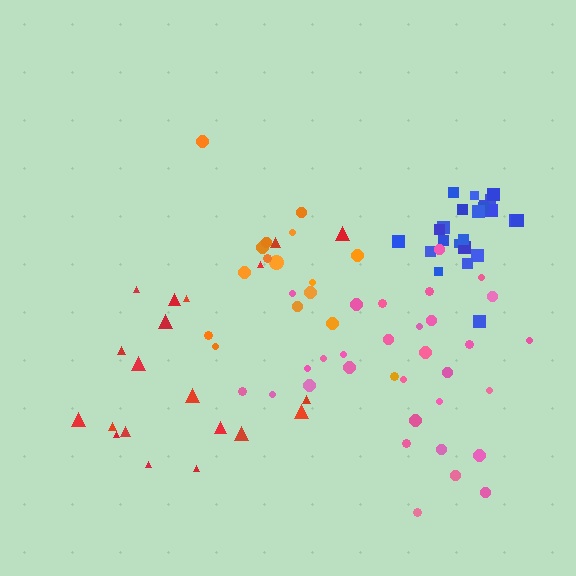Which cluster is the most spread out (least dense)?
Red.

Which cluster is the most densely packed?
Blue.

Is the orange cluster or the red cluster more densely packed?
Orange.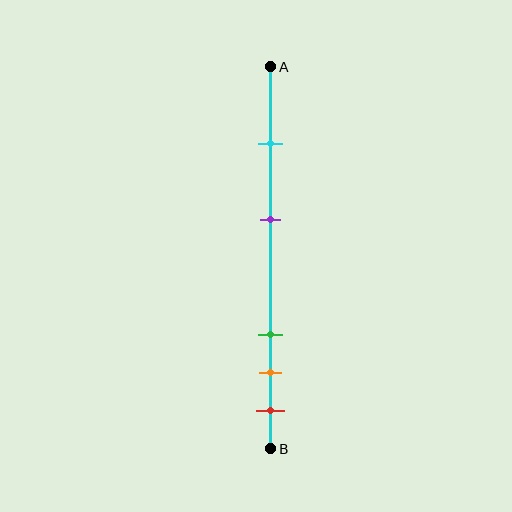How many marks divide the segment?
There are 5 marks dividing the segment.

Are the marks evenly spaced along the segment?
No, the marks are not evenly spaced.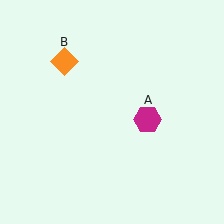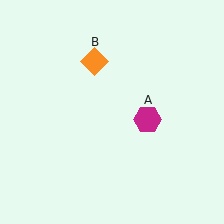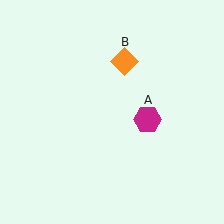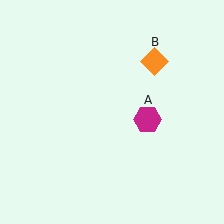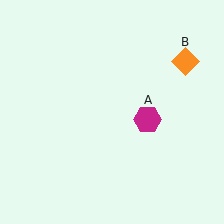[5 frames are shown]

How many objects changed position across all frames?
1 object changed position: orange diamond (object B).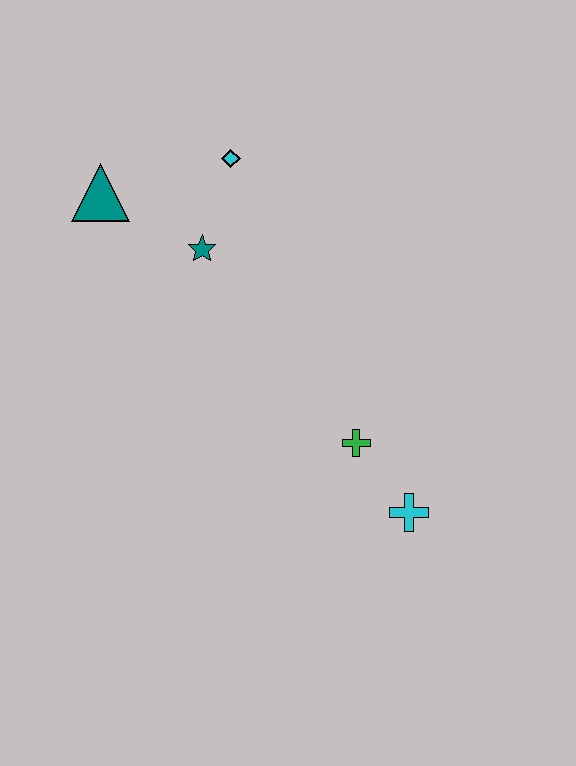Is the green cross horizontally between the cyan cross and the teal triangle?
Yes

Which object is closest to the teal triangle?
The teal star is closest to the teal triangle.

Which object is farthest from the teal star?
The cyan cross is farthest from the teal star.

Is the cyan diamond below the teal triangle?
No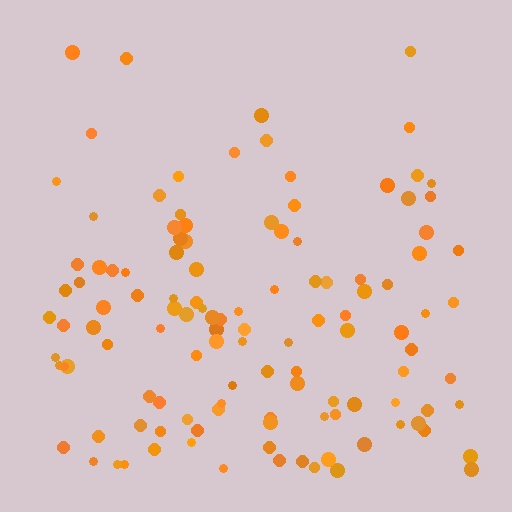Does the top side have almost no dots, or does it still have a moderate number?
Still a moderate number, just noticeably fewer than the bottom.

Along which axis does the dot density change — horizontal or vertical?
Vertical.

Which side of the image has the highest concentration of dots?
The bottom.